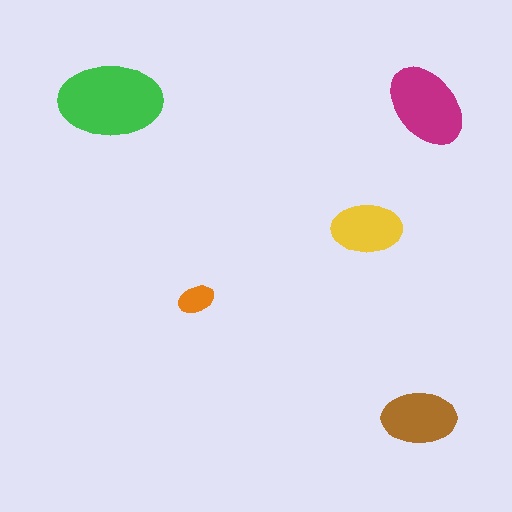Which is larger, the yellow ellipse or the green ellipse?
The green one.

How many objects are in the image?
There are 5 objects in the image.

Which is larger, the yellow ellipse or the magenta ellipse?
The magenta one.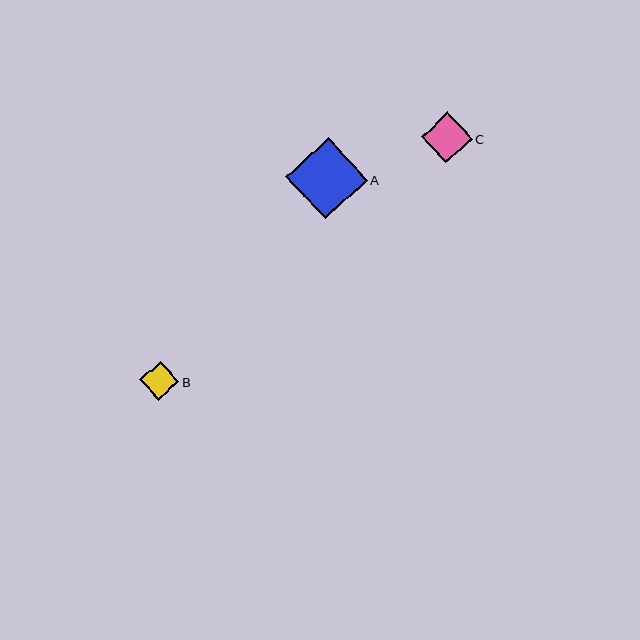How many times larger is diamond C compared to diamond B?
Diamond C is approximately 1.3 times the size of diamond B.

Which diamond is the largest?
Diamond A is the largest with a size of approximately 81 pixels.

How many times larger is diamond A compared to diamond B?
Diamond A is approximately 2.1 times the size of diamond B.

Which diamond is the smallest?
Diamond B is the smallest with a size of approximately 39 pixels.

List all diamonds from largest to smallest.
From largest to smallest: A, C, B.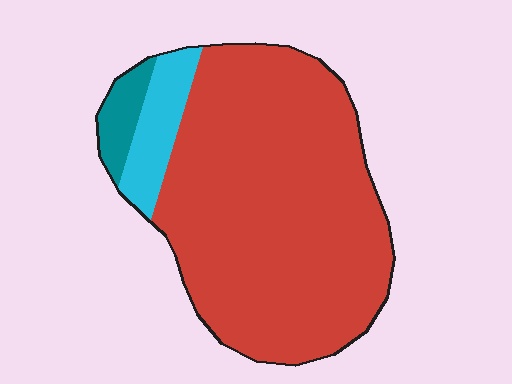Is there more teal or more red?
Red.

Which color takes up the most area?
Red, at roughly 85%.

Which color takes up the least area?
Teal, at roughly 5%.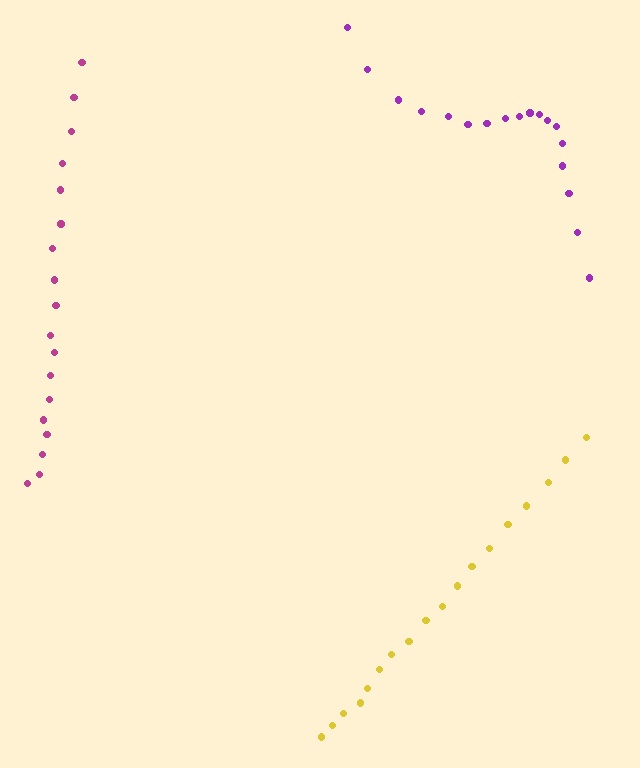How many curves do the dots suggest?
There are 3 distinct paths.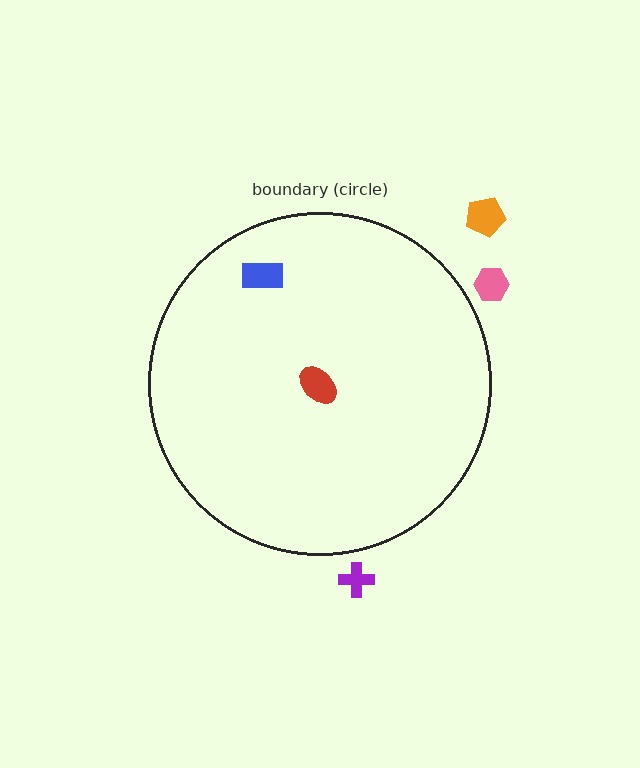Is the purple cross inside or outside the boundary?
Outside.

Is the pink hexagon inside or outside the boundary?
Outside.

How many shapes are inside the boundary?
2 inside, 3 outside.